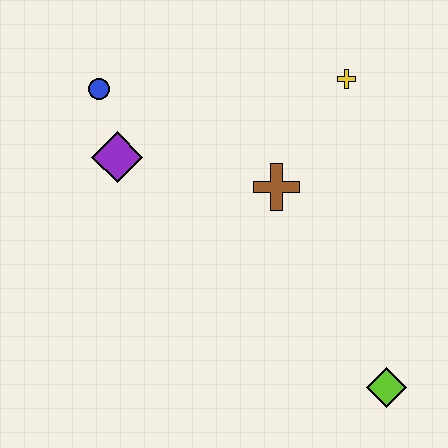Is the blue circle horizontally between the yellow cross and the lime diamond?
No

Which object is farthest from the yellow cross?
The lime diamond is farthest from the yellow cross.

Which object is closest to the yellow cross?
The brown cross is closest to the yellow cross.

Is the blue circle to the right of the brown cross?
No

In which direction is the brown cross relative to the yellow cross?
The brown cross is below the yellow cross.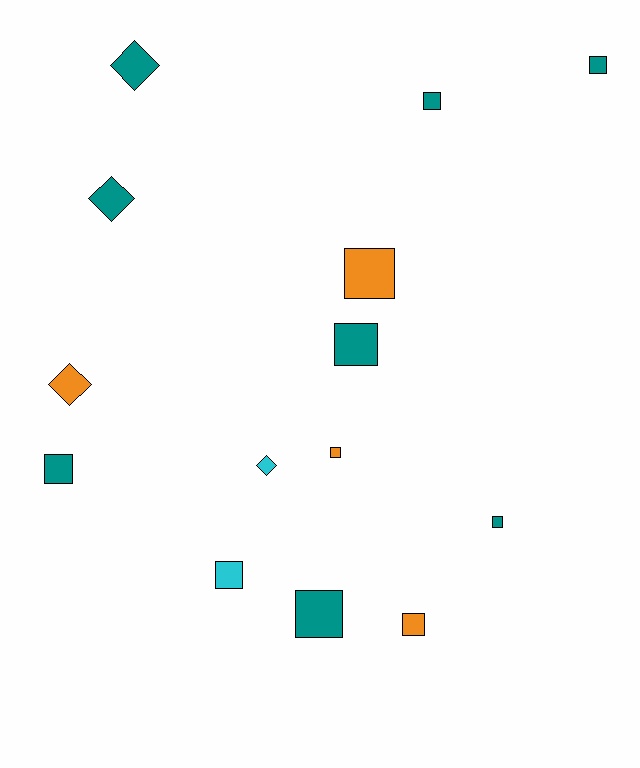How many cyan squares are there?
There is 1 cyan square.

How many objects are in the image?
There are 14 objects.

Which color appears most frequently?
Teal, with 8 objects.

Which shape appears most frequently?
Square, with 10 objects.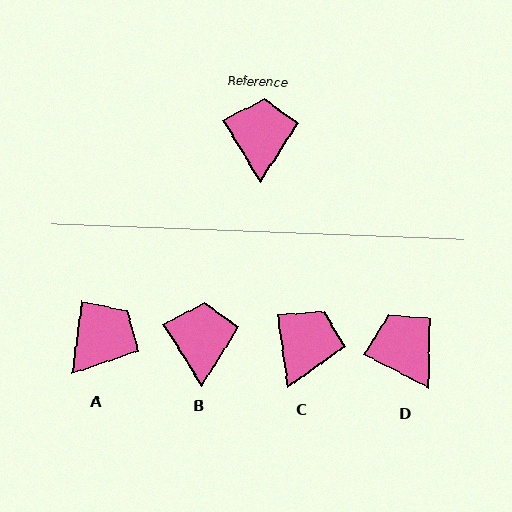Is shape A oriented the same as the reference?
No, it is off by about 39 degrees.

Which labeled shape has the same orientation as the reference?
B.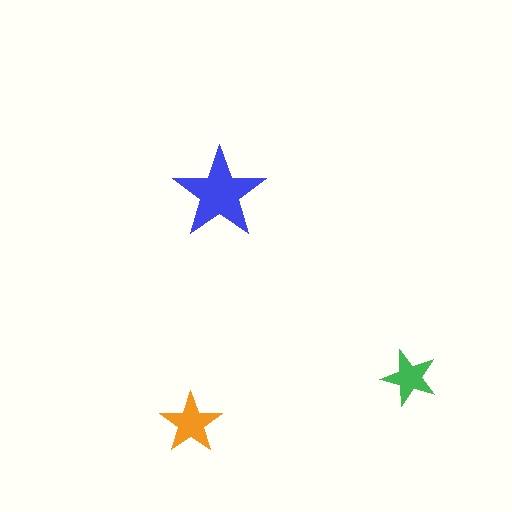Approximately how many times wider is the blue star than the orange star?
About 1.5 times wider.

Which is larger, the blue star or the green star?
The blue one.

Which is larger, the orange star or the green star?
The orange one.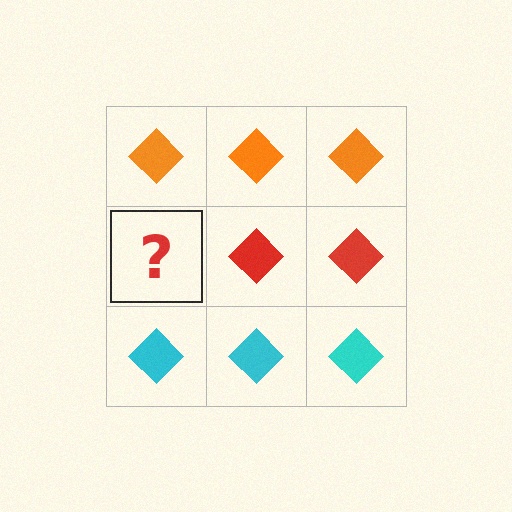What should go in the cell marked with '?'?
The missing cell should contain a red diamond.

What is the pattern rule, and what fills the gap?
The rule is that each row has a consistent color. The gap should be filled with a red diamond.